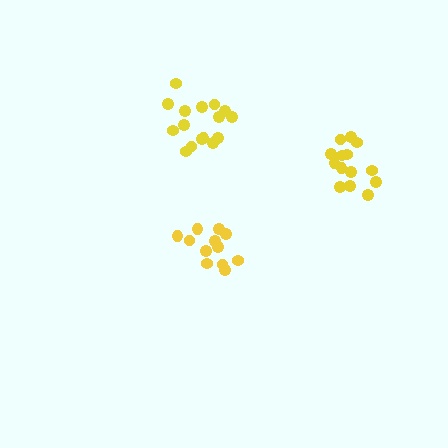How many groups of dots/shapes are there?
There are 3 groups.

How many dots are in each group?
Group 1: 12 dots, Group 2: 14 dots, Group 3: 16 dots (42 total).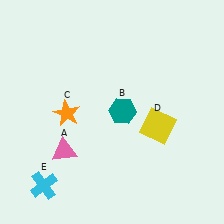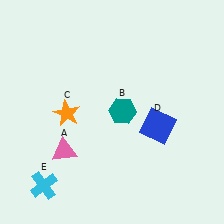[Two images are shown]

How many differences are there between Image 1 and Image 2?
There is 1 difference between the two images.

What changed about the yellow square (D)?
In Image 1, D is yellow. In Image 2, it changed to blue.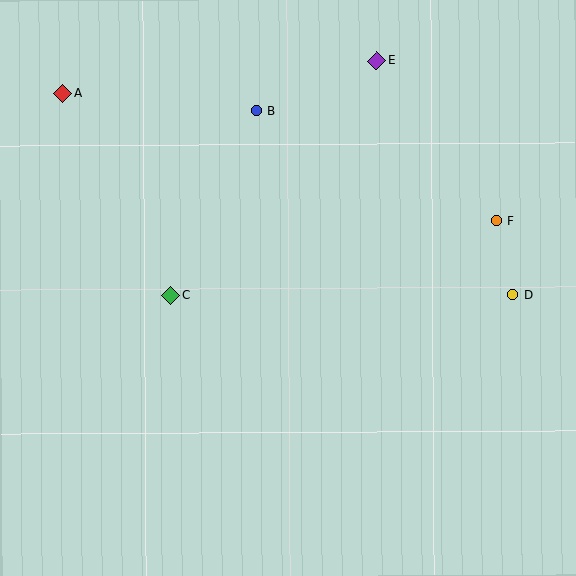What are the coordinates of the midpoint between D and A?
The midpoint between D and A is at (288, 194).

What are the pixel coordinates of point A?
Point A is at (63, 93).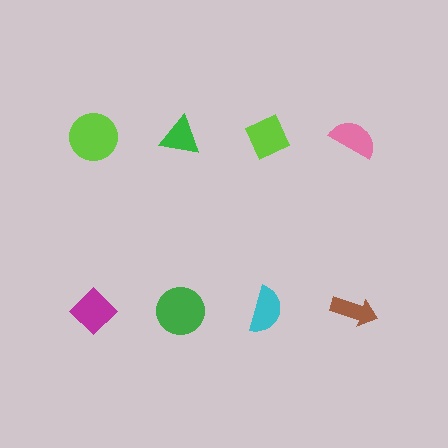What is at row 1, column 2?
A green triangle.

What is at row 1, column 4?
A pink semicircle.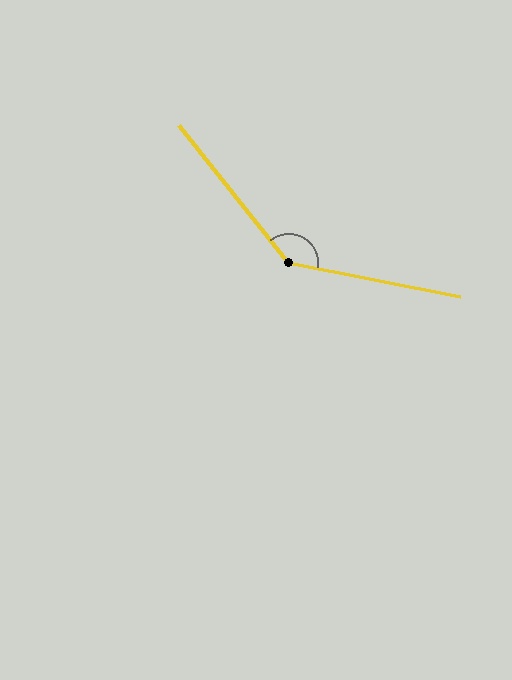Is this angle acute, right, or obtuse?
It is obtuse.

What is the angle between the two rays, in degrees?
Approximately 140 degrees.